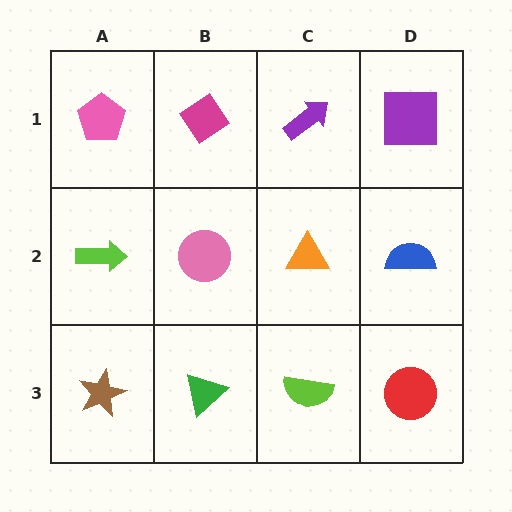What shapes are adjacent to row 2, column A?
A pink pentagon (row 1, column A), a brown star (row 3, column A), a pink circle (row 2, column B).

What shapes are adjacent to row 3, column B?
A pink circle (row 2, column B), a brown star (row 3, column A), a lime semicircle (row 3, column C).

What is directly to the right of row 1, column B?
A purple arrow.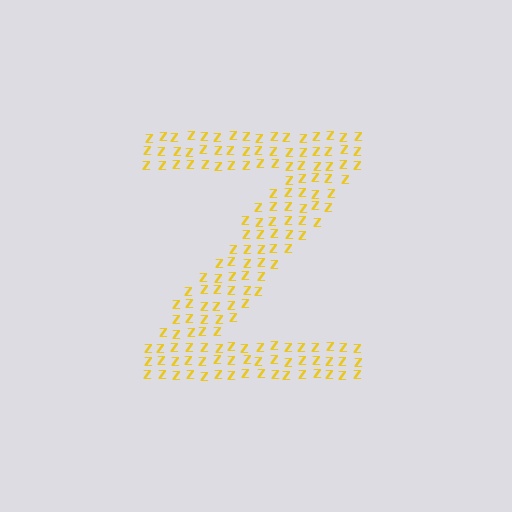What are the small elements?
The small elements are letter Z's.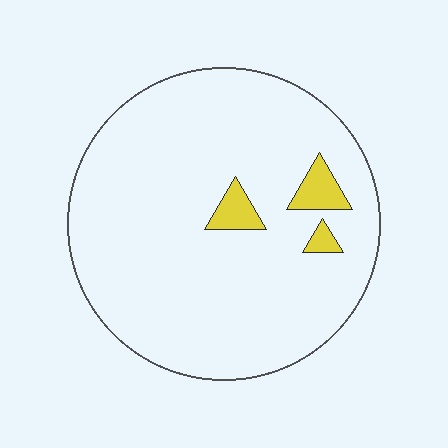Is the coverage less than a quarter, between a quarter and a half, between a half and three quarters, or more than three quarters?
Less than a quarter.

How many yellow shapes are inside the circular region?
3.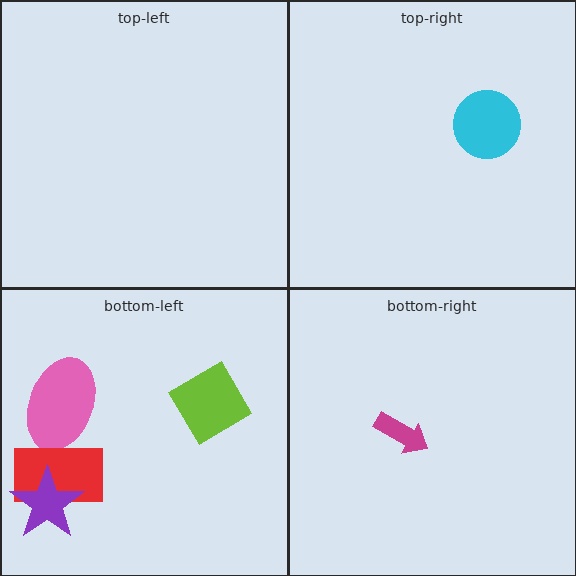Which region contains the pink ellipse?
The bottom-left region.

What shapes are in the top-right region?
The cyan circle.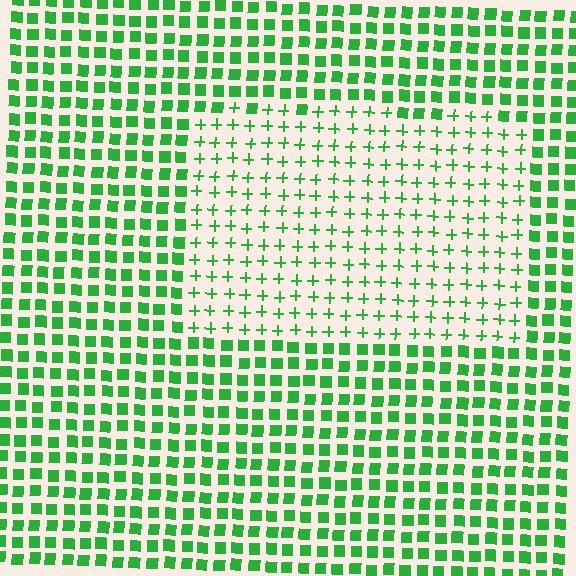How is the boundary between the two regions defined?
The boundary is defined by a change in element shape: plus signs inside vs. squares outside. All elements share the same color and spacing.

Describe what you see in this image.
The image is filled with small green elements arranged in a uniform grid. A rectangle-shaped region contains plus signs, while the surrounding area contains squares. The boundary is defined purely by the change in element shape.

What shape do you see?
I see a rectangle.